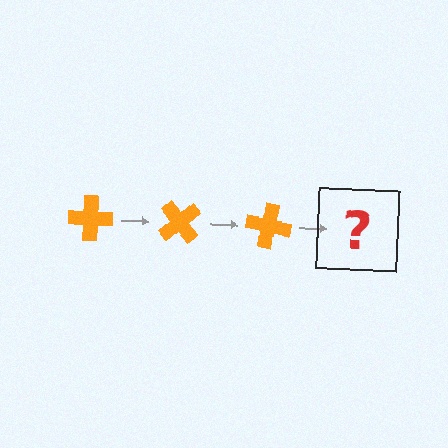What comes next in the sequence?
The next element should be an orange cross rotated 150 degrees.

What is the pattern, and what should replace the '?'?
The pattern is that the cross rotates 50 degrees each step. The '?' should be an orange cross rotated 150 degrees.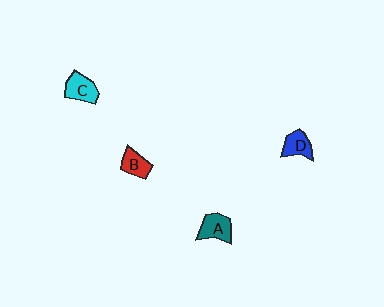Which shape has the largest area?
Shape C (cyan).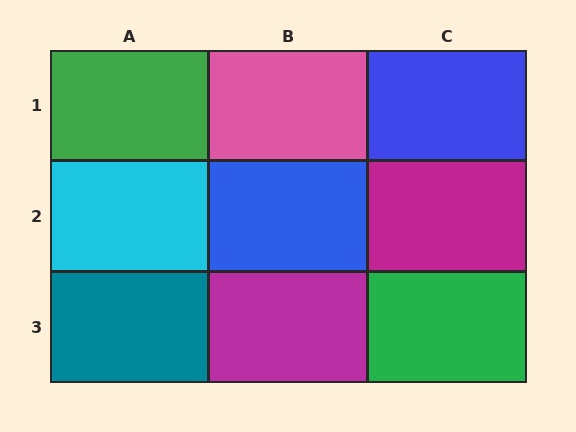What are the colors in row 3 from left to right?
Teal, magenta, green.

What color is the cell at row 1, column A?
Green.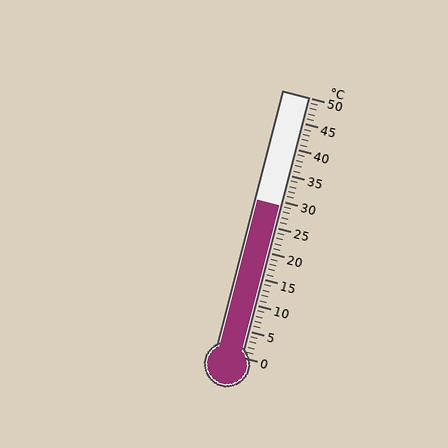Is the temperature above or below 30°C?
The temperature is below 30°C.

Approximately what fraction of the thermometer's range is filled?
The thermometer is filled to approximately 60% of its range.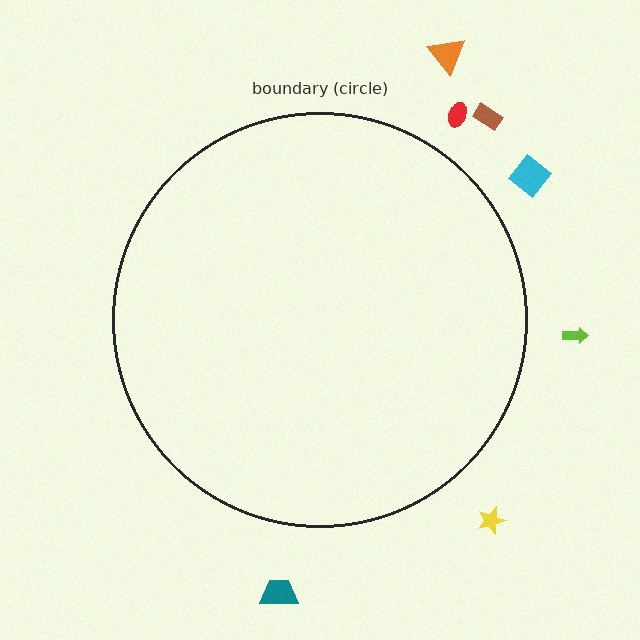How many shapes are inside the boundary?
0 inside, 7 outside.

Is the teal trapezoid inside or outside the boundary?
Outside.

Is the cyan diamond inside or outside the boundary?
Outside.